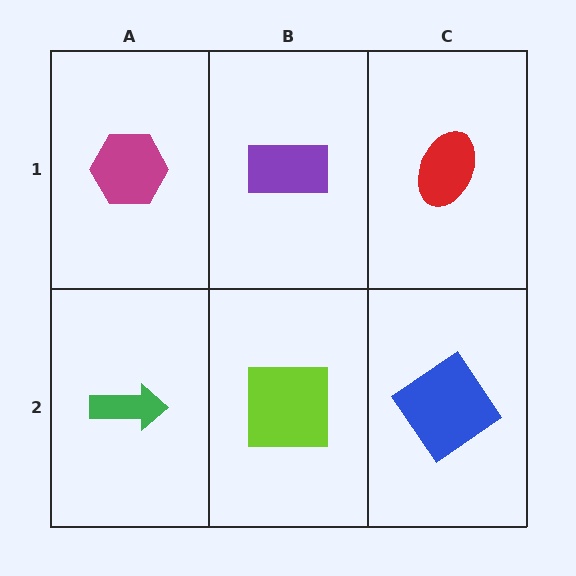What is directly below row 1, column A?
A green arrow.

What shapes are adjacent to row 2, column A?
A magenta hexagon (row 1, column A), a lime square (row 2, column B).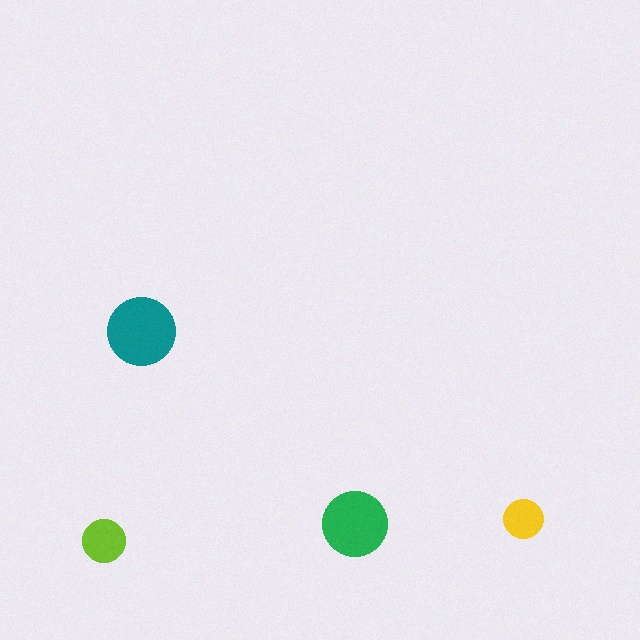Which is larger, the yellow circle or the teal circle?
The teal one.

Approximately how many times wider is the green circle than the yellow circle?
About 1.5 times wider.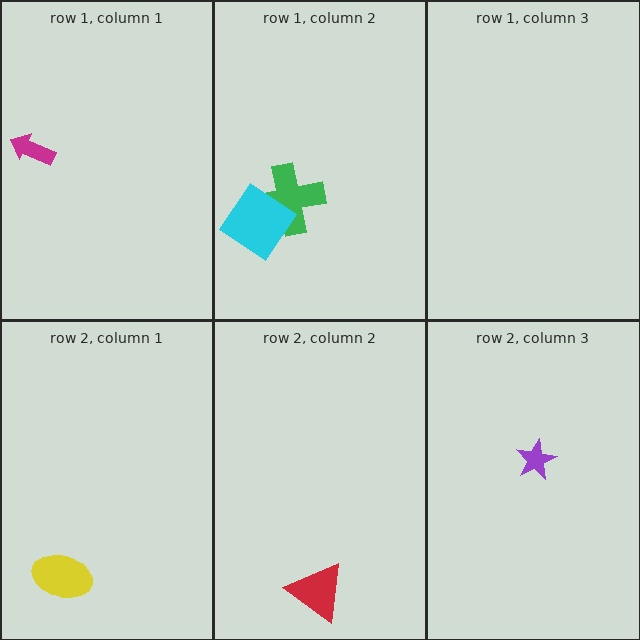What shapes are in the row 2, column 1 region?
The yellow ellipse.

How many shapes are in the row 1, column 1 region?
1.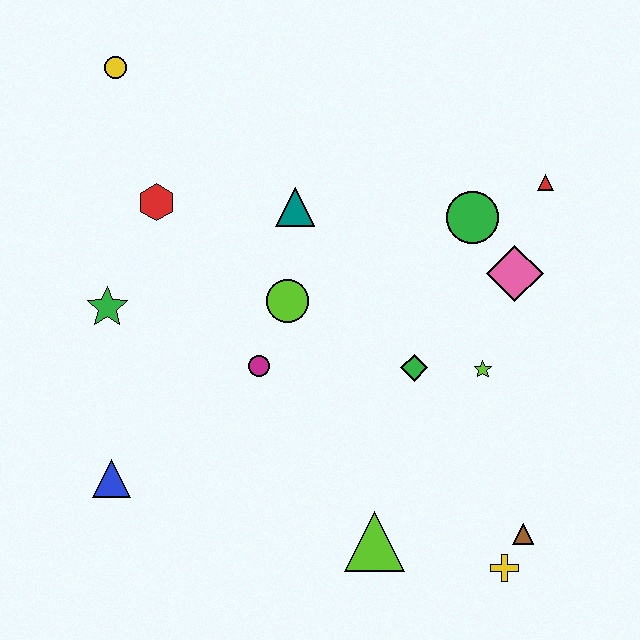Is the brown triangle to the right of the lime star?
Yes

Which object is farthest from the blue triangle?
The red triangle is farthest from the blue triangle.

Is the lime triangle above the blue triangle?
No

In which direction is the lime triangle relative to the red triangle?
The lime triangle is below the red triangle.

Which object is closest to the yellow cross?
The brown triangle is closest to the yellow cross.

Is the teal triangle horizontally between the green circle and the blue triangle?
Yes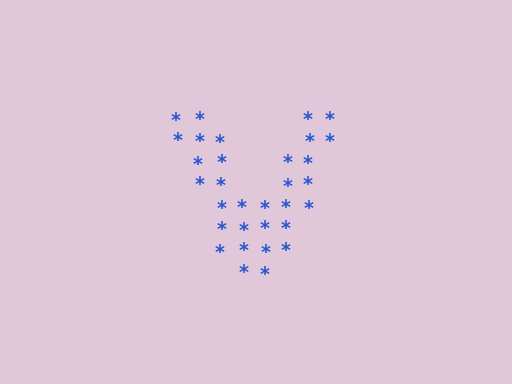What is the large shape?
The large shape is the letter V.